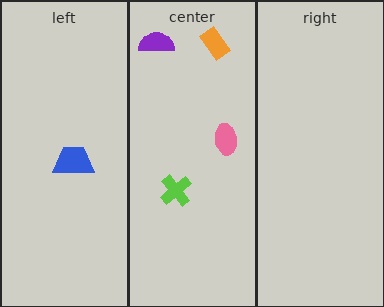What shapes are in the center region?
The orange rectangle, the lime cross, the pink ellipse, the purple semicircle.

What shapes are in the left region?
The blue trapezoid.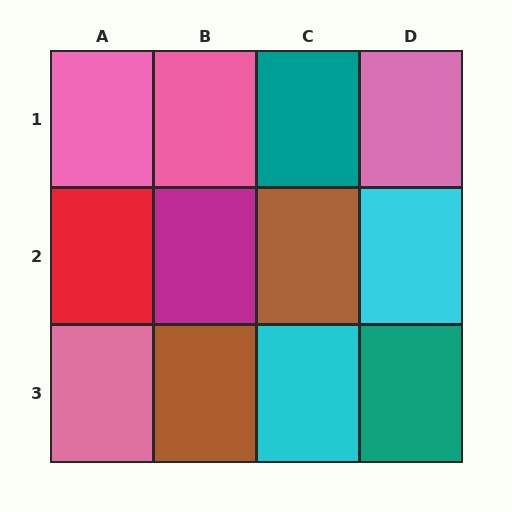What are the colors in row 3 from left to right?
Pink, brown, cyan, teal.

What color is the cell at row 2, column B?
Magenta.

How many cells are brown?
2 cells are brown.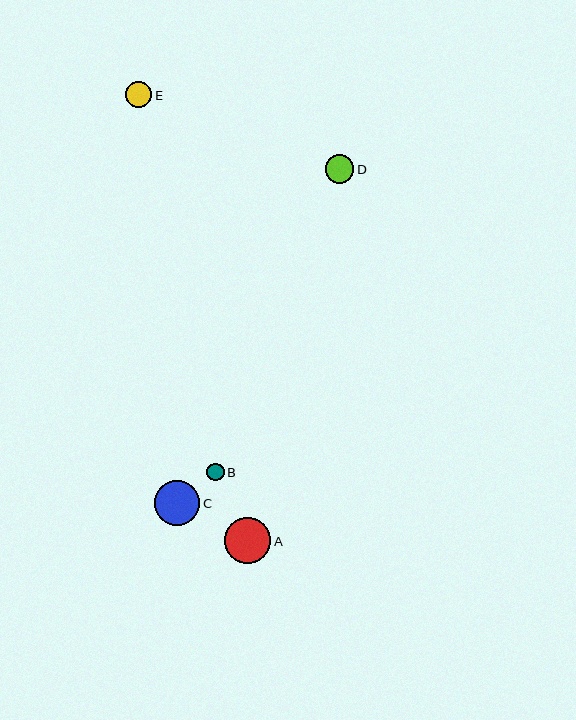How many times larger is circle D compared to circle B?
Circle D is approximately 1.6 times the size of circle B.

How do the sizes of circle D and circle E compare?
Circle D and circle E are approximately the same size.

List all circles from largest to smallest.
From largest to smallest: A, C, D, E, B.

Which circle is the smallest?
Circle B is the smallest with a size of approximately 17 pixels.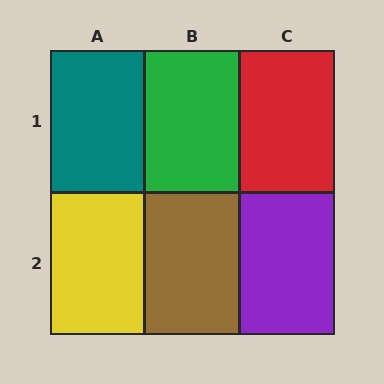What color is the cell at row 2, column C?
Purple.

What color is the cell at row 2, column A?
Yellow.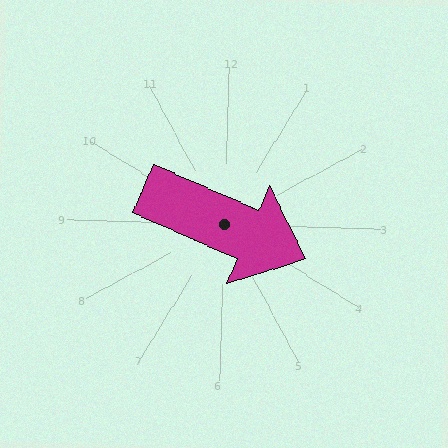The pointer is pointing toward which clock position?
Roughly 4 o'clock.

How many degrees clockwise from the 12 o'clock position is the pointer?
Approximately 112 degrees.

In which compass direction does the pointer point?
East.